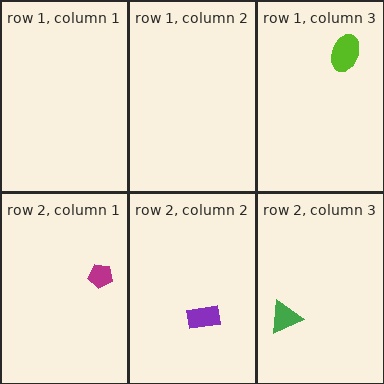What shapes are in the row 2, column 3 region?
The green triangle.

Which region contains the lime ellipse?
The row 1, column 3 region.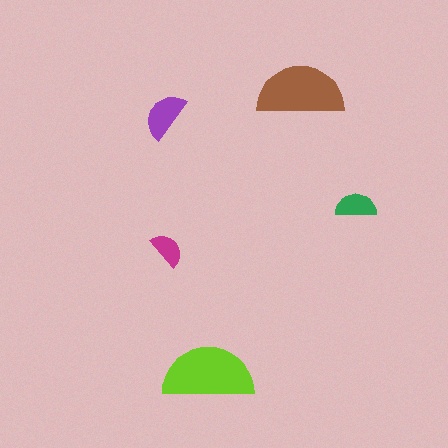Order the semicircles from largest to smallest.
the lime one, the brown one, the purple one, the green one, the magenta one.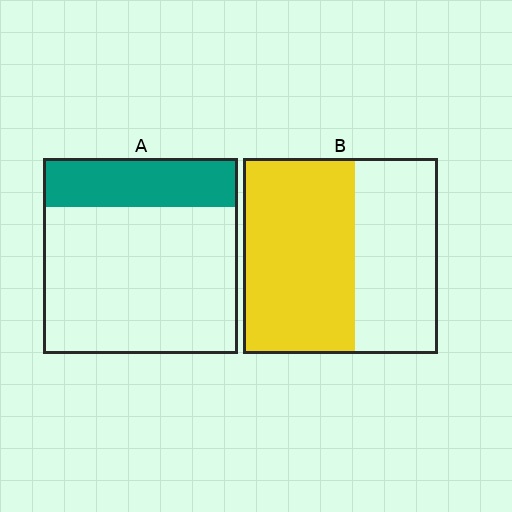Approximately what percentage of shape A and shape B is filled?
A is approximately 25% and B is approximately 55%.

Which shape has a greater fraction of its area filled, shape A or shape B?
Shape B.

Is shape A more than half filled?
No.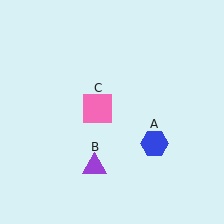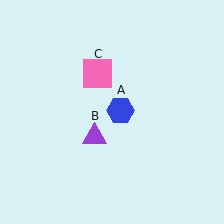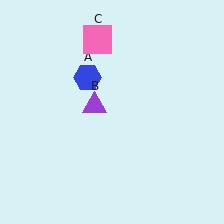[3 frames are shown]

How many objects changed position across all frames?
3 objects changed position: blue hexagon (object A), purple triangle (object B), pink square (object C).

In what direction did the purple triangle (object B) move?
The purple triangle (object B) moved up.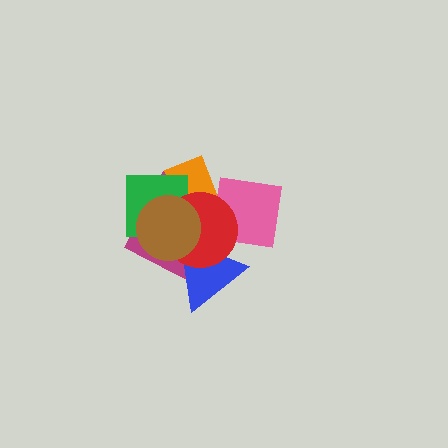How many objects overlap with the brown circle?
5 objects overlap with the brown circle.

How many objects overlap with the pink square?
4 objects overlap with the pink square.